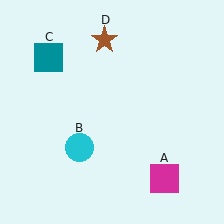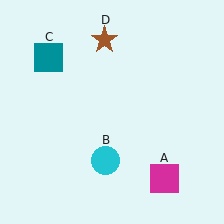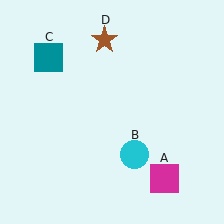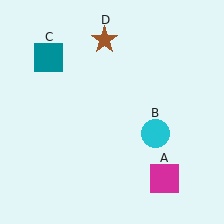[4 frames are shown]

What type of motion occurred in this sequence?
The cyan circle (object B) rotated counterclockwise around the center of the scene.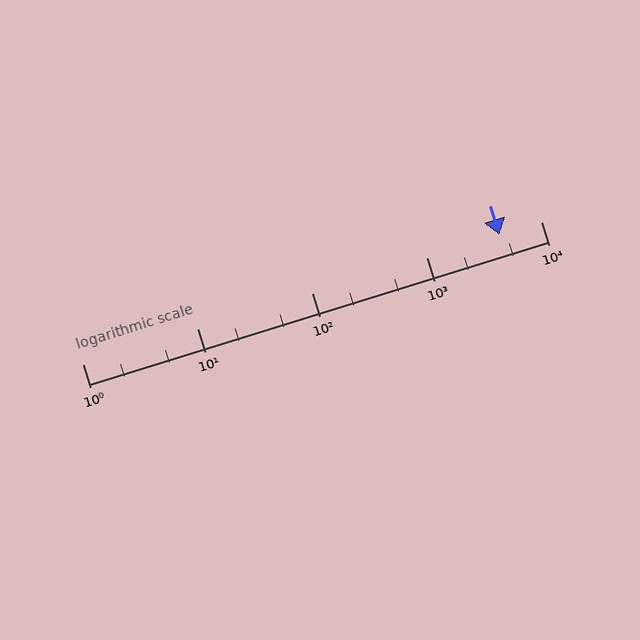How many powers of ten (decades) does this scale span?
The scale spans 4 decades, from 1 to 10000.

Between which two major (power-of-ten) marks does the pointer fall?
The pointer is between 1000 and 10000.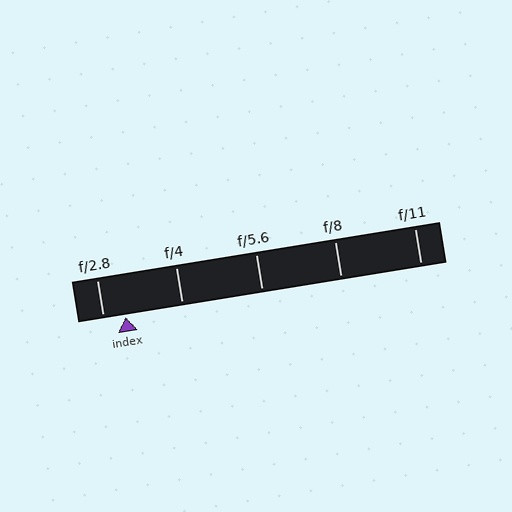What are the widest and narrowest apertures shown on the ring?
The widest aperture shown is f/2.8 and the narrowest is f/11.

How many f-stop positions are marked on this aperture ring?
There are 5 f-stop positions marked.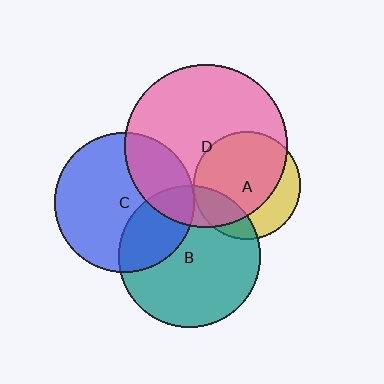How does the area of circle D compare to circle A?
Approximately 2.3 times.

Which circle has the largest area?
Circle D (pink).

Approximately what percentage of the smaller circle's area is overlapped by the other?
Approximately 70%.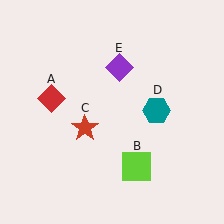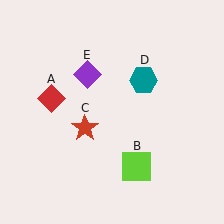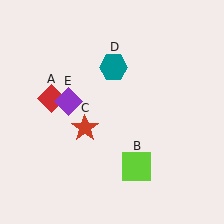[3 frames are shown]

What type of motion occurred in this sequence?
The teal hexagon (object D), purple diamond (object E) rotated counterclockwise around the center of the scene.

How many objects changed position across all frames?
2 objects changed position: teal hexagon (object D), purple diamond (object E).